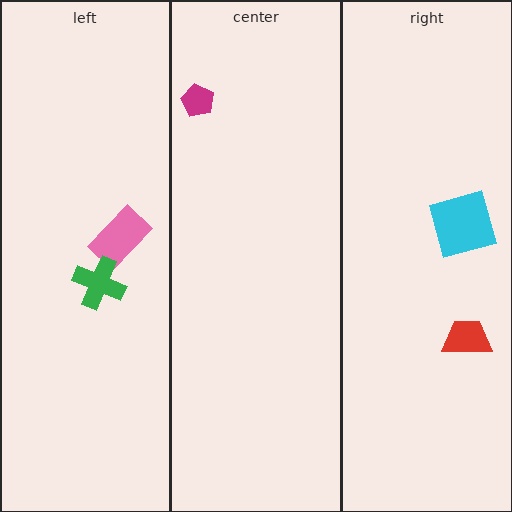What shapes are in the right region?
The cyan square, the red trapezoid.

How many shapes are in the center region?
1.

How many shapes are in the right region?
2.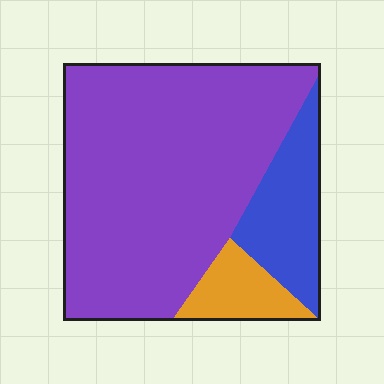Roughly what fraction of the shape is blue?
Blue takes up less than a quarter of the shape.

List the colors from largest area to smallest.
From largest to smallest: purple, blue, orange.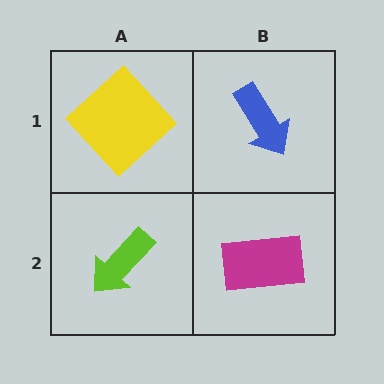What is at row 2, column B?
A magenta rectangle.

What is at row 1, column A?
A yellow diamond.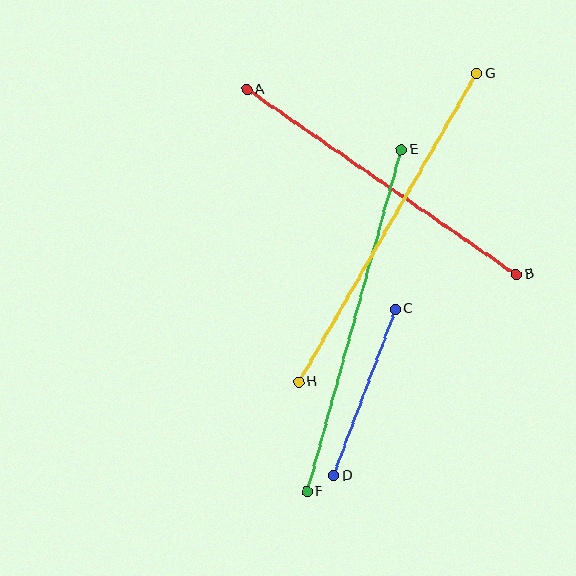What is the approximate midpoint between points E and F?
The midpoint is at approximately (354, 321) pixels.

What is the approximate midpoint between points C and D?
The midpoint is at approximately (365, 392) pixels.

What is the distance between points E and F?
The distance is approximately 354 pixels.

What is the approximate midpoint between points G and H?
The midpoint is at approximately (388, 228) pixels.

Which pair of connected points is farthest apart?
Points G and H are farthest apart.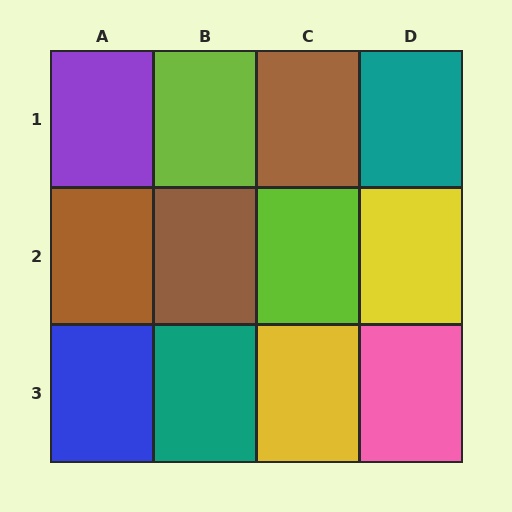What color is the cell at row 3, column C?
Yellow.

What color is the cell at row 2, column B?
Brown.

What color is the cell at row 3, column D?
Pink.